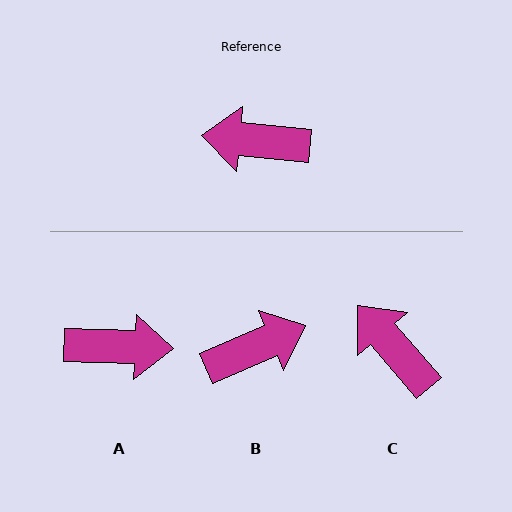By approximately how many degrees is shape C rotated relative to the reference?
Approximately 44 degrees clockwise.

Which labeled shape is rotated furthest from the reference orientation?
A, about 176 degrees away.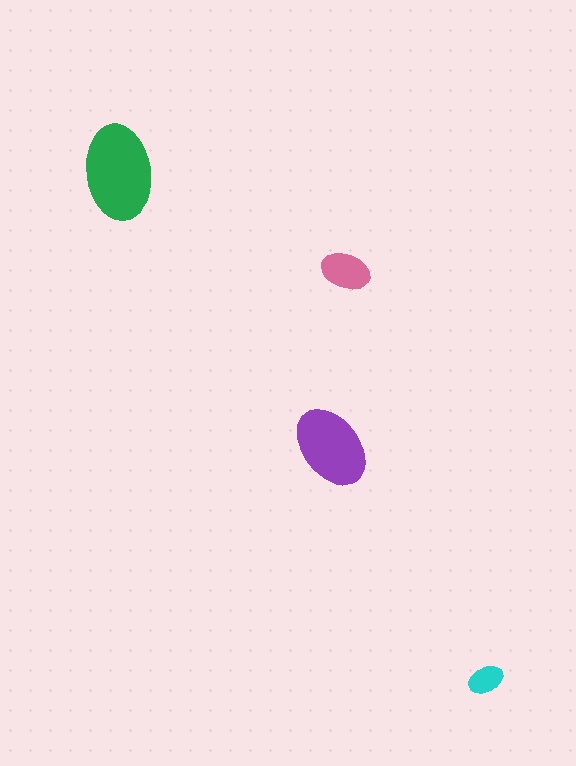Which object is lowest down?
The cyan ellipse is bottommost.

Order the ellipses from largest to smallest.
the green one, the purple one, the pink one, the cyan one.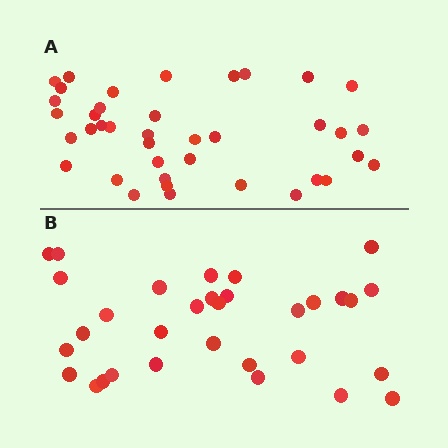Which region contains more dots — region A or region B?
Region A (the top region) has more dots.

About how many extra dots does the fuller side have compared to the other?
Region A has roughly 8 or so more dots than region B.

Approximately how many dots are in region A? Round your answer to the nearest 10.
About 40 dots. (The exact count is 39, which rounds to 40.)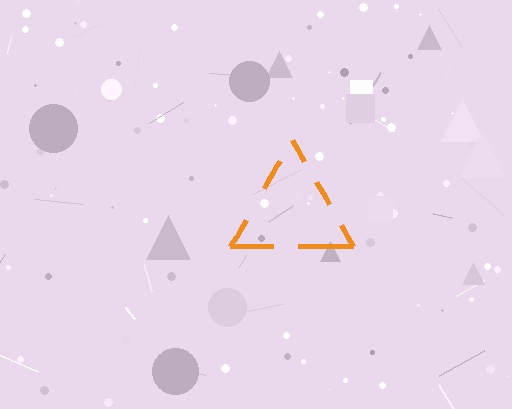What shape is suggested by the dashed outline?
The dashed outline suggests a triangle.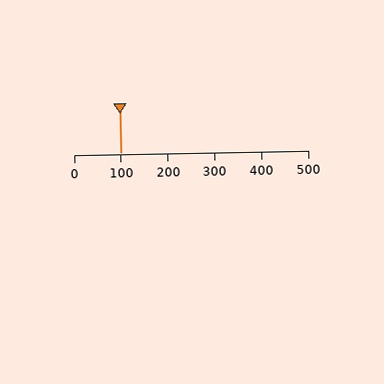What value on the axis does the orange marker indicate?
The marker indicates approximately 100.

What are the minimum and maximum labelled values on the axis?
The axis runs from 0 to 500.